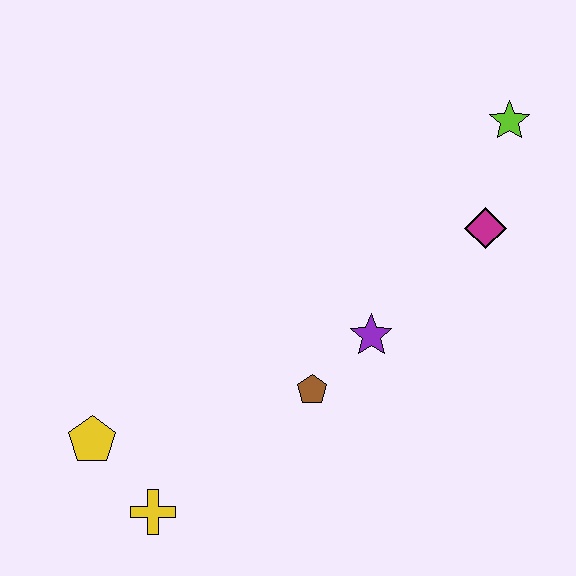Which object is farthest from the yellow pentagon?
The lime star is farthest from the yellow pentagon.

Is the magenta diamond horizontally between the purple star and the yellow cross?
No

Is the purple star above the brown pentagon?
Yes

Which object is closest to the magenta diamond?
The lime star is closest to the magenta diamond.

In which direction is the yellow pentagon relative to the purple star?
The yellow pentagon is to the left of the purple star.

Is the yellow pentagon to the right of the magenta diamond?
No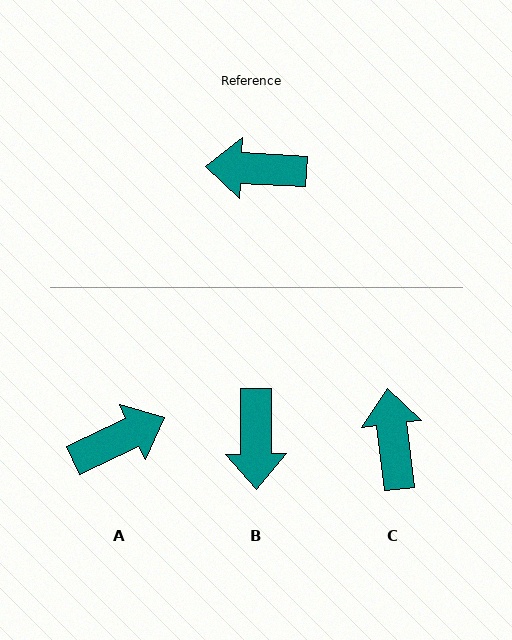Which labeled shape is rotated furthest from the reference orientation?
A, about 152 degrees away.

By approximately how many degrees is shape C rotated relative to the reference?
Approximately 80 degrees clockwise.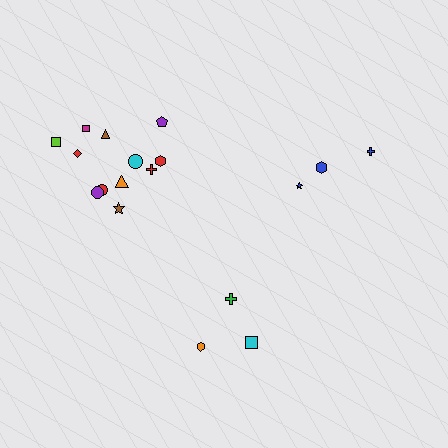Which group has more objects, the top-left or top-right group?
The top-left group.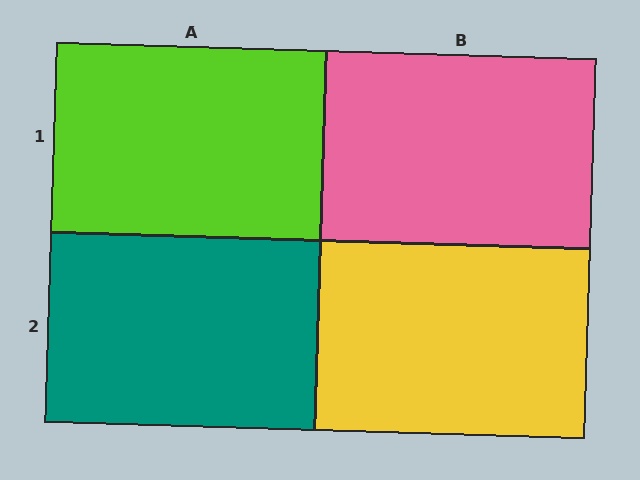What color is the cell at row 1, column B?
Pink.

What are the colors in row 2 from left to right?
Teal, yellow.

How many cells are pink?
1 cell is pink.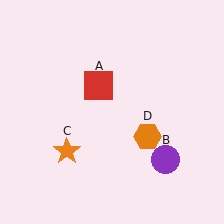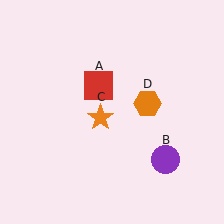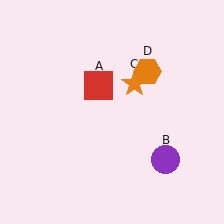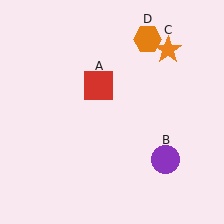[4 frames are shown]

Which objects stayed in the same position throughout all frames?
Red square (object A) and purple circle (object B) remained stationary.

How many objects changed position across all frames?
2 objects changed position: orange star (object C), orange hexagon (object D).